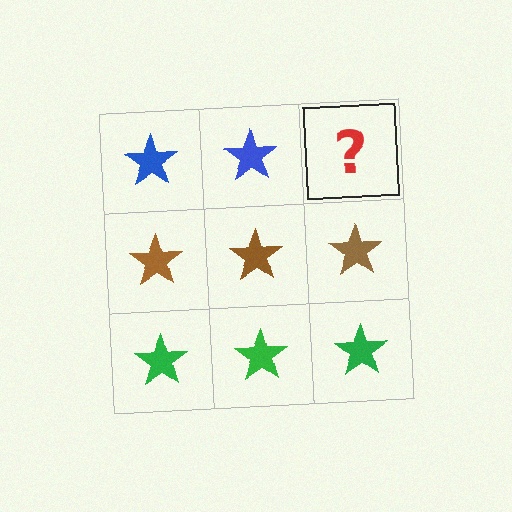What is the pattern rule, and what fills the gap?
The rule is that each row has a consistent color. The gap should be filled with a blue star.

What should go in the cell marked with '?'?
The missing cell should contain a blue star.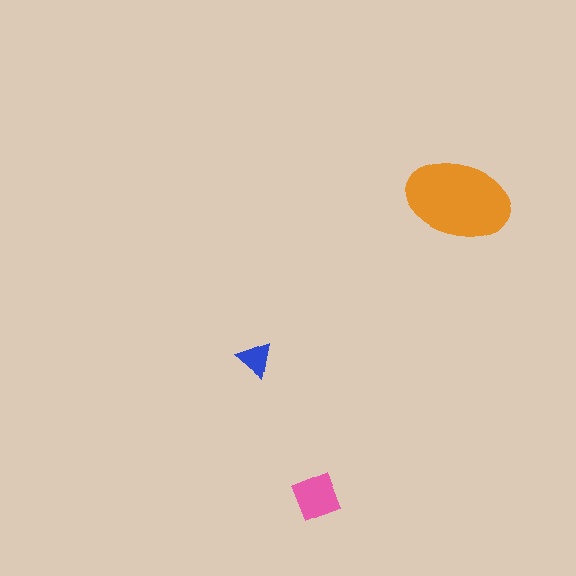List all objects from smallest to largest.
The blue triangle, the pink diamond, the orange ellipse.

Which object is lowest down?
The pink diamond is bottommost.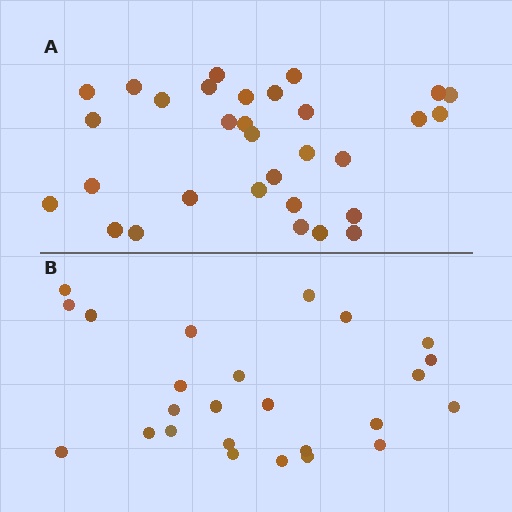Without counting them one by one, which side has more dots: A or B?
Region A (the top region) has more dots.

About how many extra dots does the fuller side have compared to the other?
Region A has about 6 more dots than region B.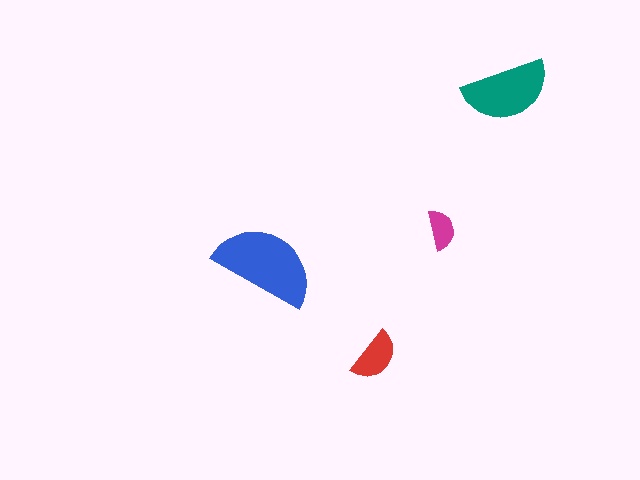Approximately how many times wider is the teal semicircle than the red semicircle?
About 1.5 times wider.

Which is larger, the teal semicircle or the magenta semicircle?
The teal one.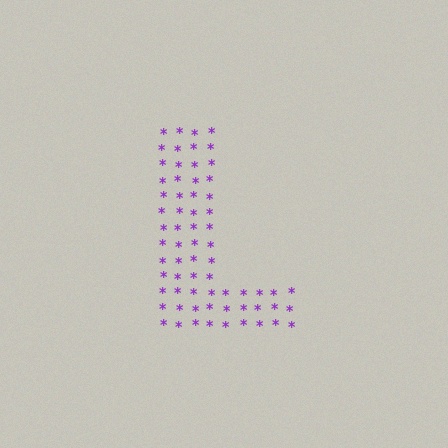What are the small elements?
The small elements are asterisks.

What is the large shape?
The large shape is the letter L.